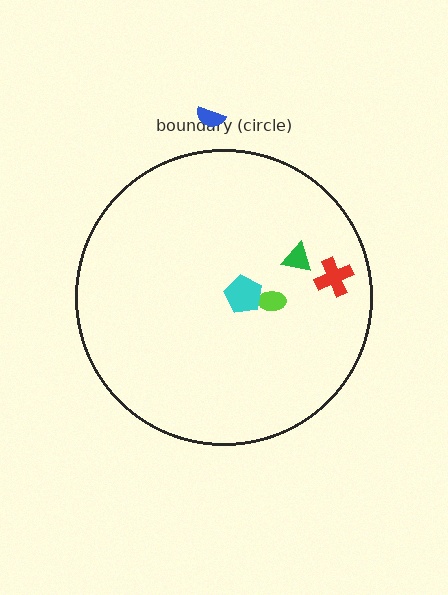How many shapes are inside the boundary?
4 inside, 1 outside.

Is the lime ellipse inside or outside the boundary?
Inside.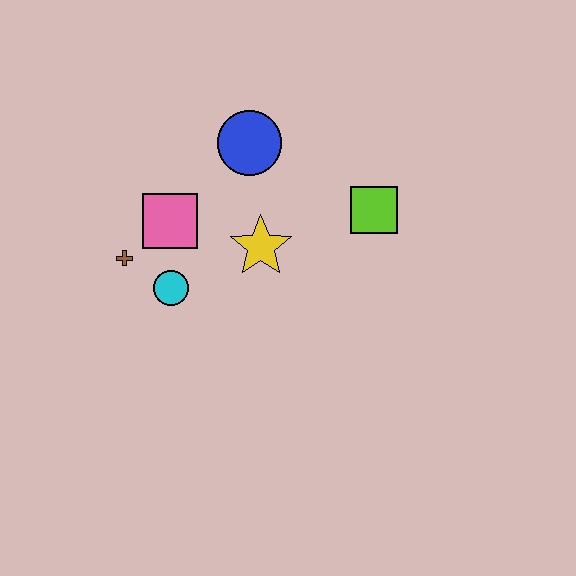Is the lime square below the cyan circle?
No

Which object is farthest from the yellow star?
The brown cross is farthest from the yellow star.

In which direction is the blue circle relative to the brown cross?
The blue circle is to the right of the brown cross.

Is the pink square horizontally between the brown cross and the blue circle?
Yes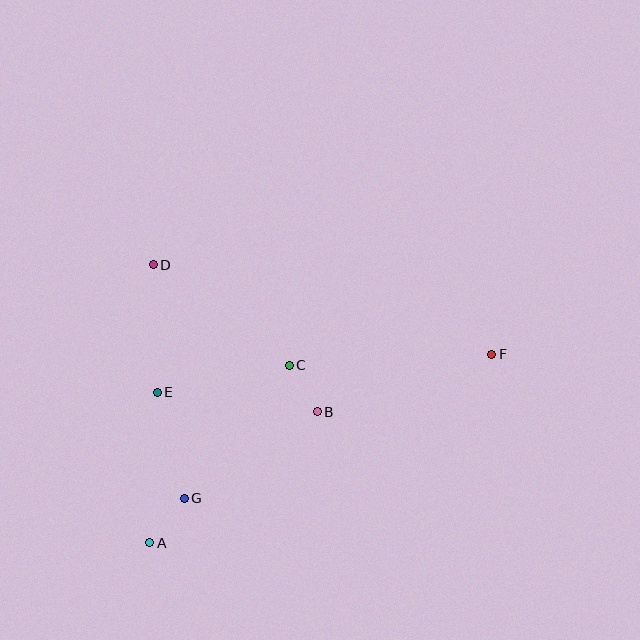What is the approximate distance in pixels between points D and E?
The distance between D and E is approximately 128 pixels.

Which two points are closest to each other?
Points B and C are closest to each other.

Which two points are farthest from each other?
Points A and F are farthest from each other.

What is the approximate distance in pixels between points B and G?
The distance between B and G is approximately 159 pixels.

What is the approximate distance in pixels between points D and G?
The distance between D and G is approximately 236 pixels.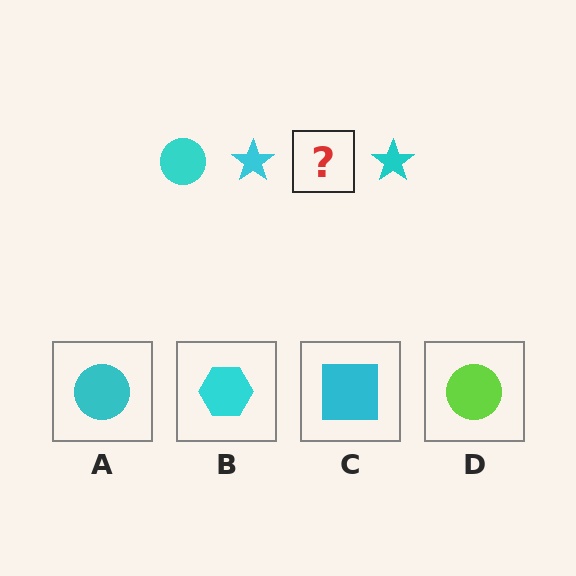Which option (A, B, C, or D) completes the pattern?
A.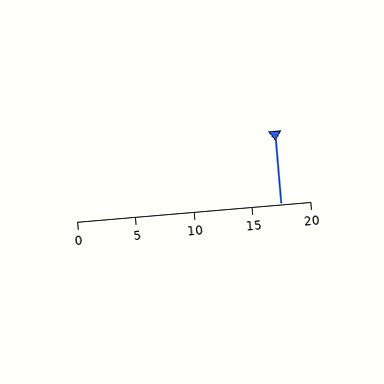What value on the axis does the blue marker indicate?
The marker indicates approximately 17.5.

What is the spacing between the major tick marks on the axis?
The major ticks are spaced 5 apart.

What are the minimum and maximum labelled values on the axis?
The axis runs from 0 to 20.